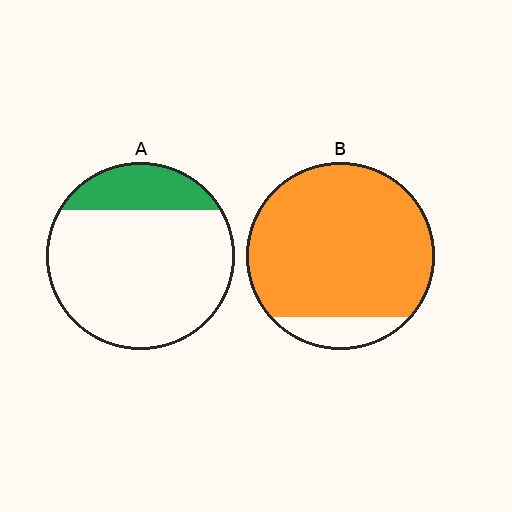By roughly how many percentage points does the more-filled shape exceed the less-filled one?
By roughly 70 percentage points (B over A).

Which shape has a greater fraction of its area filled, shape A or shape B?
Shape B.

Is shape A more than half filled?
No.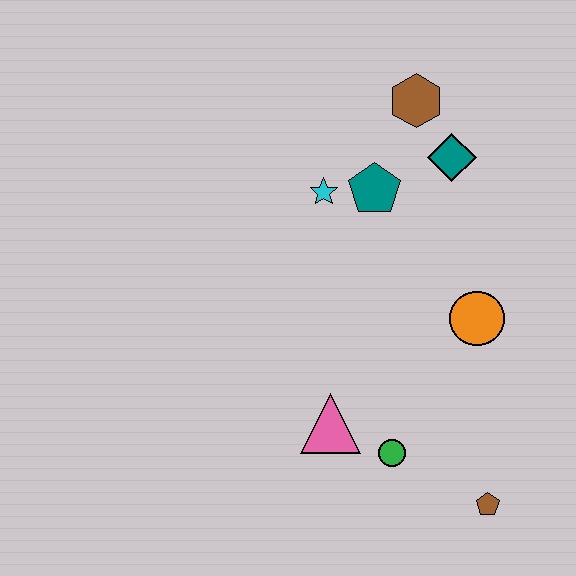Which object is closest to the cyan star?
The teal pentagon is closest to the cyan star.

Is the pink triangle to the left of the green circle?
Yes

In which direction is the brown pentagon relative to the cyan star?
The brown pentagon is below the cyan star.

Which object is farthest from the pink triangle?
The brown hexagon is farthest from the pink triangle.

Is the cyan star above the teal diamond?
No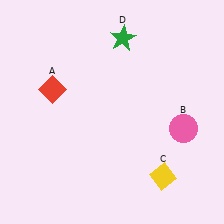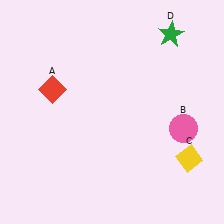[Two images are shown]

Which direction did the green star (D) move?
The green star (D) moved right.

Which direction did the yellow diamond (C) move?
The yellow diamond (C) moved right.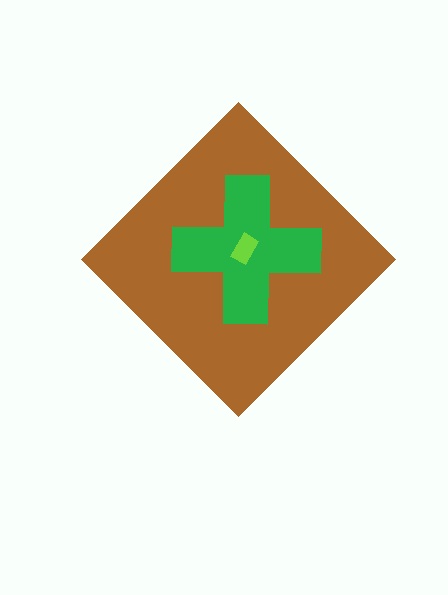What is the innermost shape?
The lime rectangle.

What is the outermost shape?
The brown diamond.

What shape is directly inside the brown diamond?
The green cross.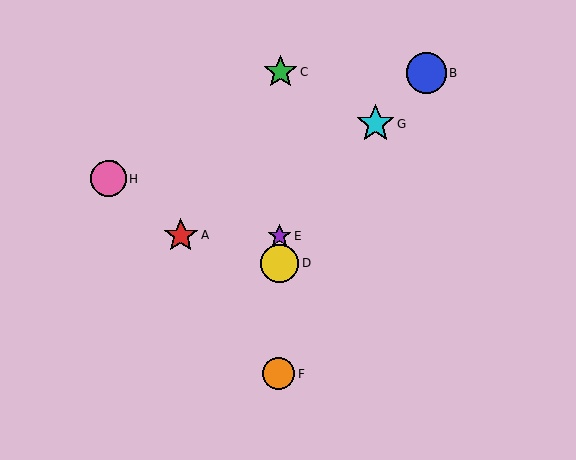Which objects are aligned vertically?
Objects C, D, E, F are aligned vertically.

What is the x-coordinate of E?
Object E is at x≈279.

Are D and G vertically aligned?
No, D is at x≈279 and G is at x≈375.